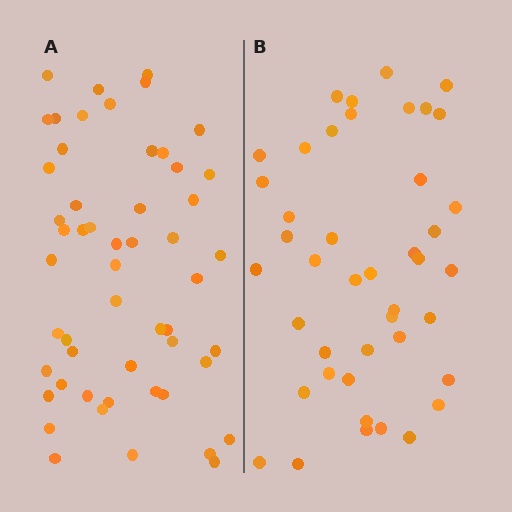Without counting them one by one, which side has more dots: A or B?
Region A (the left region) has more dots.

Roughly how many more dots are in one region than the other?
Region A has roughly 10 or so more dots than region B.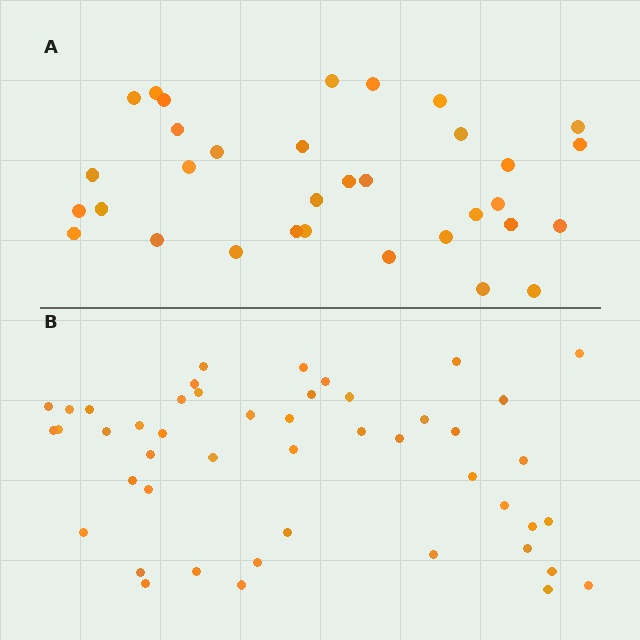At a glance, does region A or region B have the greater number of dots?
Region B (the bottom region) has more dots.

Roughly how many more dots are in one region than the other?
Region B has approximately 15 more dots than region A.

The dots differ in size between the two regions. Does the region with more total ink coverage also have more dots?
No. Region A has more total ink coverage because its dots are larger, but region B actually contains more individual dots. Total area can be misleading — the number of items is what matters here.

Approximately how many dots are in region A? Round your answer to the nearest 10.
About 30 dots. (The exact count is 33, which rounds to 30.)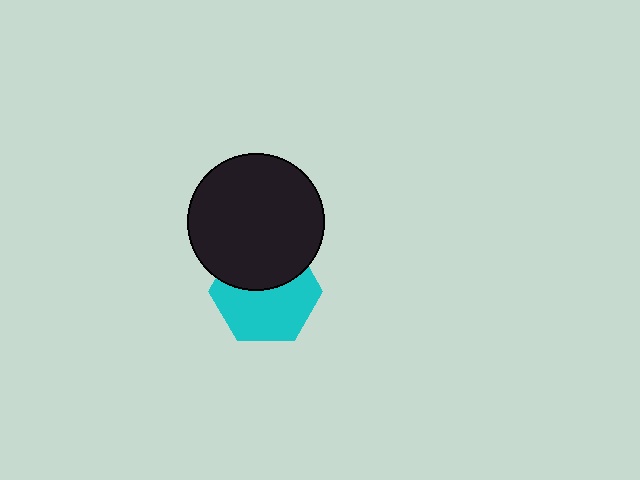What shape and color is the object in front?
The object in front is a black circle.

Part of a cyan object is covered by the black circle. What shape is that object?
It is a hexagon.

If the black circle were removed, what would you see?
You would see the complete cyan hexagon.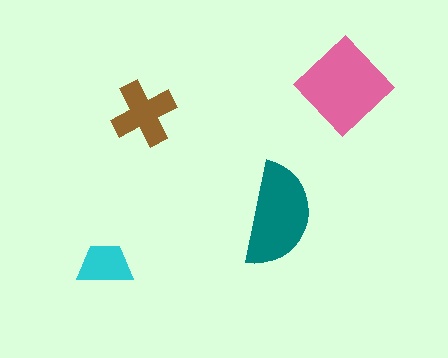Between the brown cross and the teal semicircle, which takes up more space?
The teal semicircle.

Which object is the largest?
The pink diamond.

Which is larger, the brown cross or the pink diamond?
The pink diamond.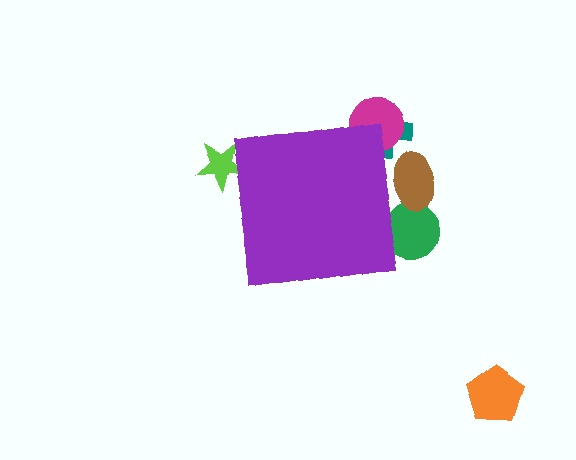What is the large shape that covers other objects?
A purple square.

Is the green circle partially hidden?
Yes, the green circle is partially hidden behind the purple square.